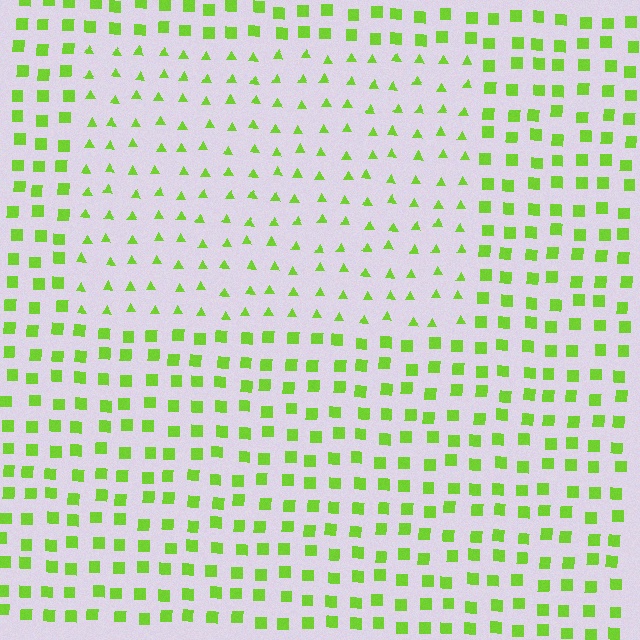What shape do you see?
I see a rectangle.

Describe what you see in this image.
The image is filled with small lime elements arranged in a uniform grid. A rectangle-shaped region contains triangles, while the surrounding area contains squares. The boundary is defined purely by the change in element shape.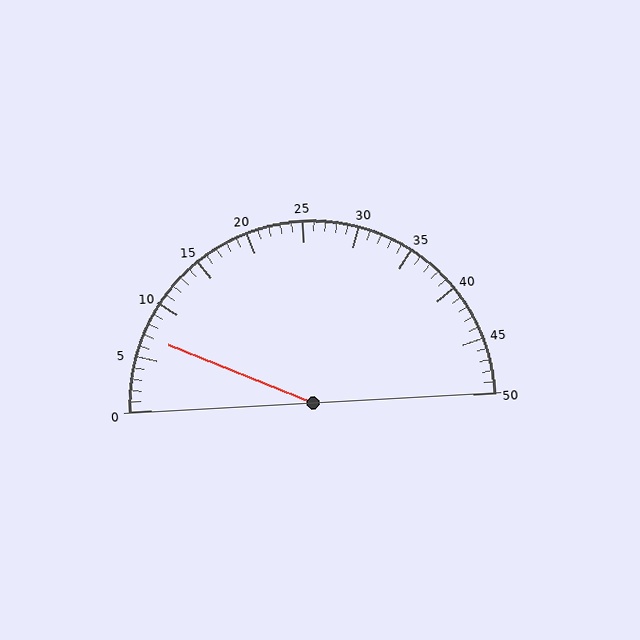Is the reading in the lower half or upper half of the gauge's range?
The reading is in the lower half of the range (0 to 50).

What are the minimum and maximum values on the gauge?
The gauge ranges from 0 to 50.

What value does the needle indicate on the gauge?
The needle indicates approximately 7.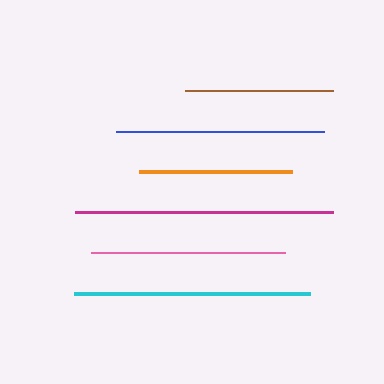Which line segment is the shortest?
The brown line is the shortest at approximately 148 pixels.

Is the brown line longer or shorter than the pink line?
The pink line is longer than the brown line.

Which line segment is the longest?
The magenta line is the longest at approximately 258 pixels.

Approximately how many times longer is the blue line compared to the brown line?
The blue line is approximately 1.4 times the length of the brown line.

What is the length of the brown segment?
The brown segment is approximately 148 pixels long.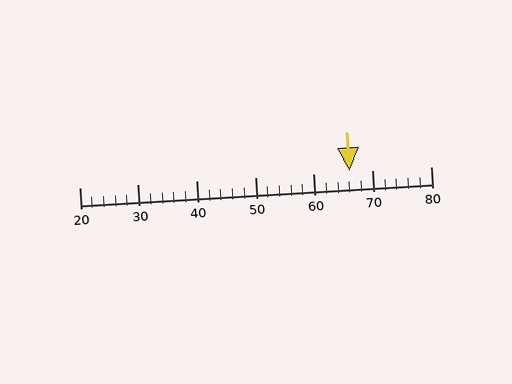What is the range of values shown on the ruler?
The ruler shows values from 20 to 80.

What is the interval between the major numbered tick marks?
The major tick marks are spaced 10 units apart.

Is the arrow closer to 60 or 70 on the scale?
The arrow is closer to 70.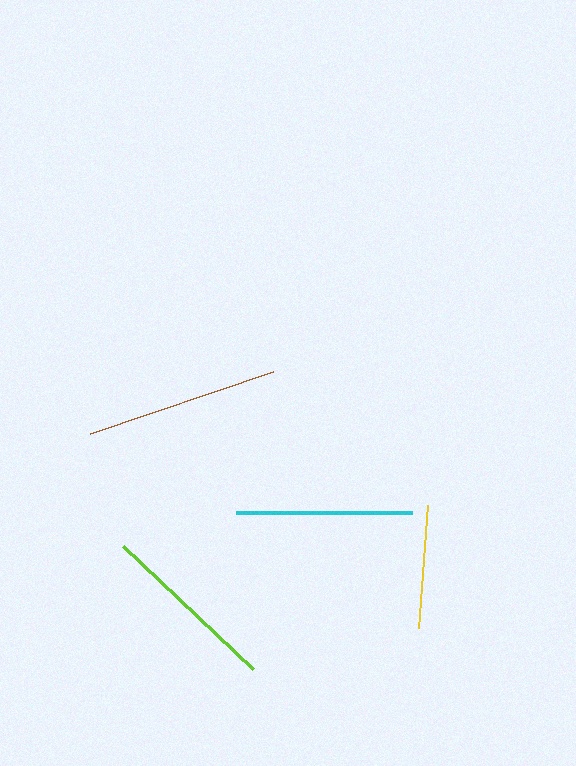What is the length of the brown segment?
The brown segment is approximately 193 pixels long.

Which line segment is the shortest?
The yellow line is the shortest at approximately 123 pixels.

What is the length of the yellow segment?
The yellow segment is approximately 123 pixels long.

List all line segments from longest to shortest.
From longest to shortest: brown, lime, cyan, yellow.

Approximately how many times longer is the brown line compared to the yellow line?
The brown line is approximately 1.6 times the length of the yellow line.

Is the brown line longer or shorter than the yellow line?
The brown line is longer than the yellow line.